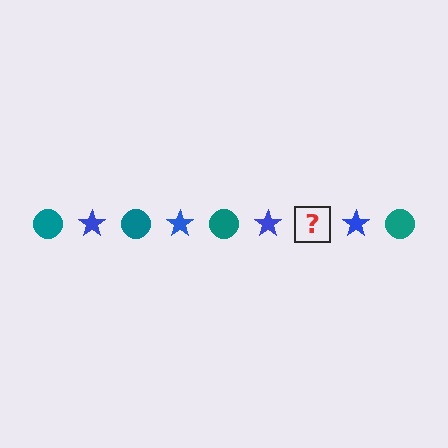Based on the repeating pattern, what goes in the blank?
The blank should be a teal circle.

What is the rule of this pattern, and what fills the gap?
The rule is that the pattern alternates between teal circle and blue star. The gap should be filled with a teal circle.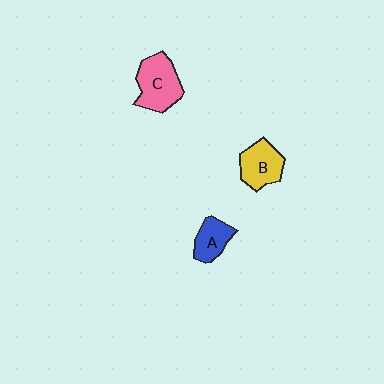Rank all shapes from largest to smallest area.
From largest to smallest: C (pink), B (yellow), A (blue).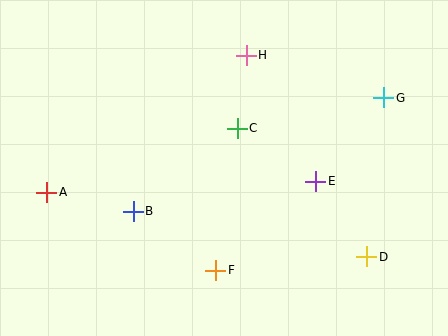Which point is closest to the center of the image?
Point C at (237, 128) is closest to the center.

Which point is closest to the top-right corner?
Point G is closest to the top-right corner.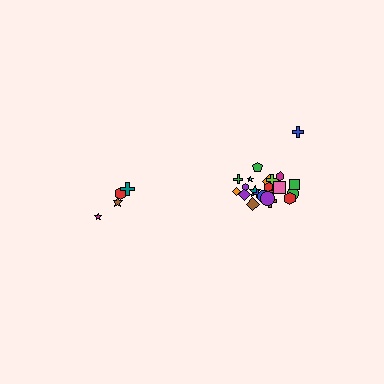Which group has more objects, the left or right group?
The right group.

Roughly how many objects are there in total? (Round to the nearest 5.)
Roughly 25 objects in total.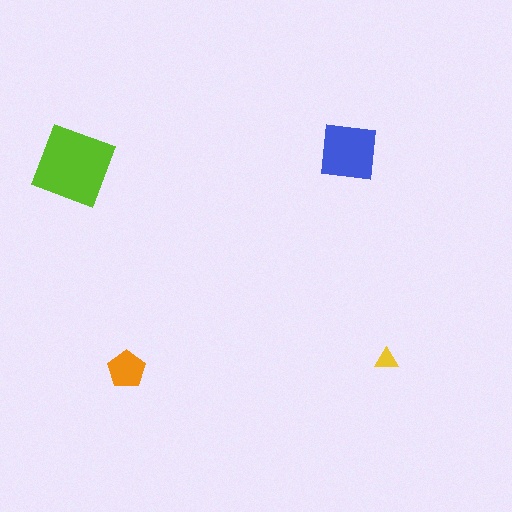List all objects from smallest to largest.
The yellow triangle, the orange pentagon, the blue square, the lime square.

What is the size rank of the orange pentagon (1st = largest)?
3rd.